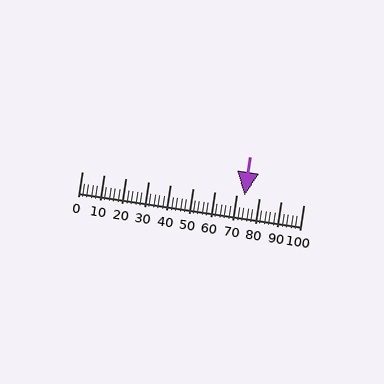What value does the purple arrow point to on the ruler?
The purple arrow points to approximately 74.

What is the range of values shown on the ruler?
The ruler shows values from 0 to 100.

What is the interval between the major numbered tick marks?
The major tick marks are spaced 10 units apart.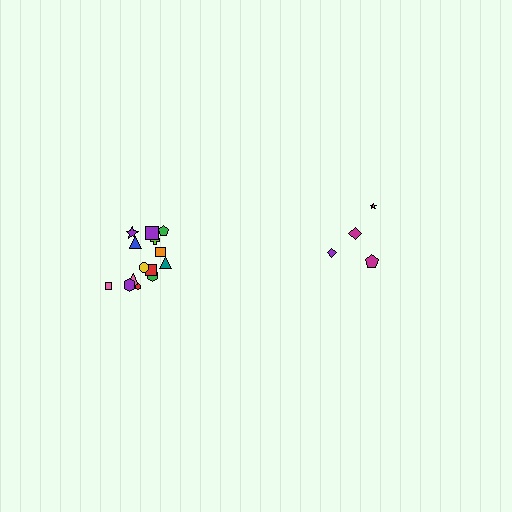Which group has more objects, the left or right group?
The left group.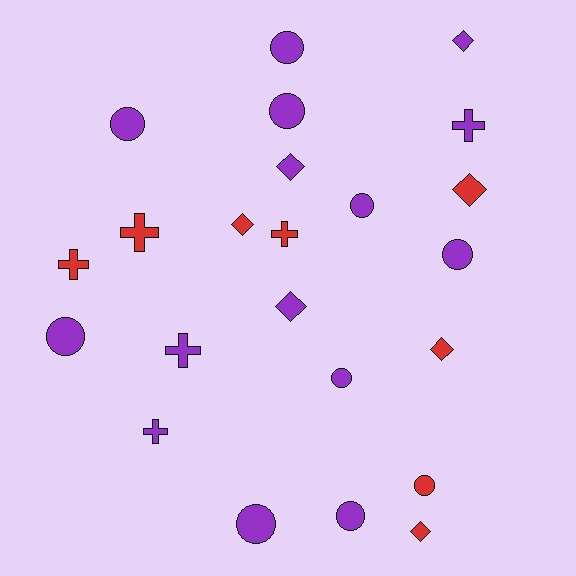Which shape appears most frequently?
Circle, with 10 objects.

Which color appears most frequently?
Purple, with 15 objects.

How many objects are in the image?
There are 23 objects.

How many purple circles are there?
There are 9 purple circles.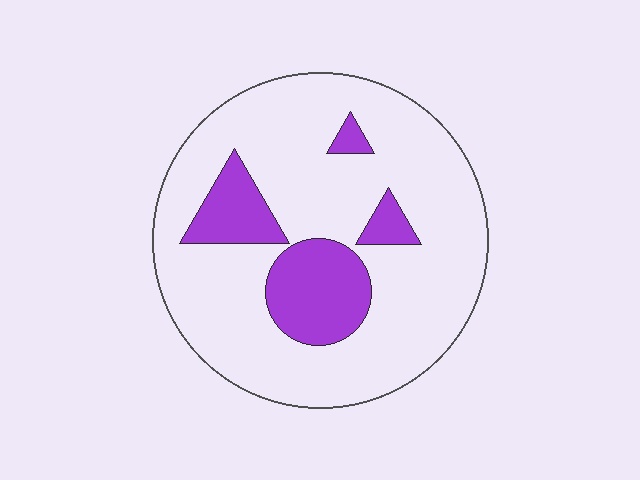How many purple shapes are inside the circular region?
4.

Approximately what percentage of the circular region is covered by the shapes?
Approximately 20%.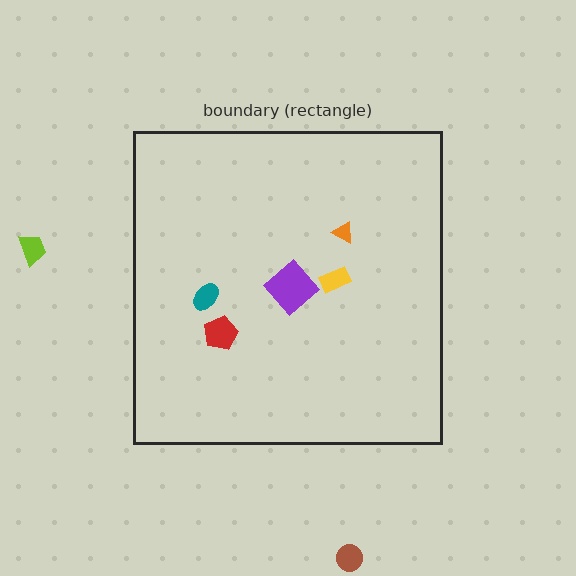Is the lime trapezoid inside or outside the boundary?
Outside.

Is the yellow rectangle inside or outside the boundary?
Inside.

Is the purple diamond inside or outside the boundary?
Inside.